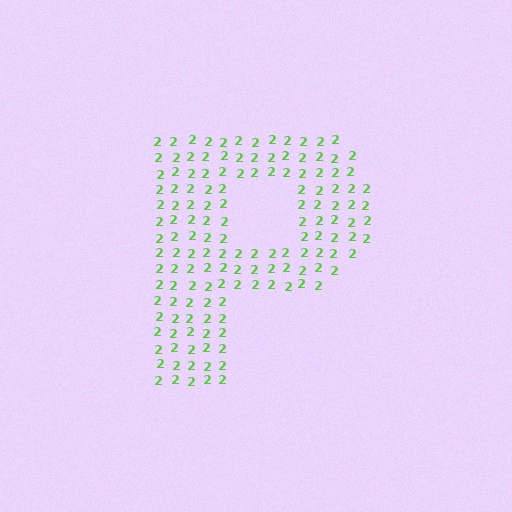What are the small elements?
The small elements are digit 2's.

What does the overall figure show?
The overall figure shows the letter P.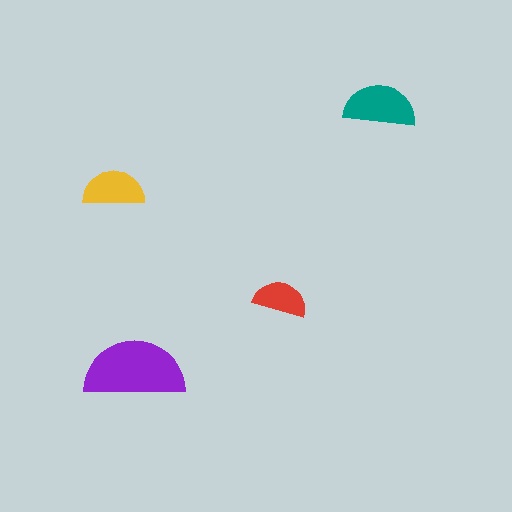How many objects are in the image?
There are 4 objects in the image.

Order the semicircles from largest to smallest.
the purple one, the teal one, the yellow one, the red one.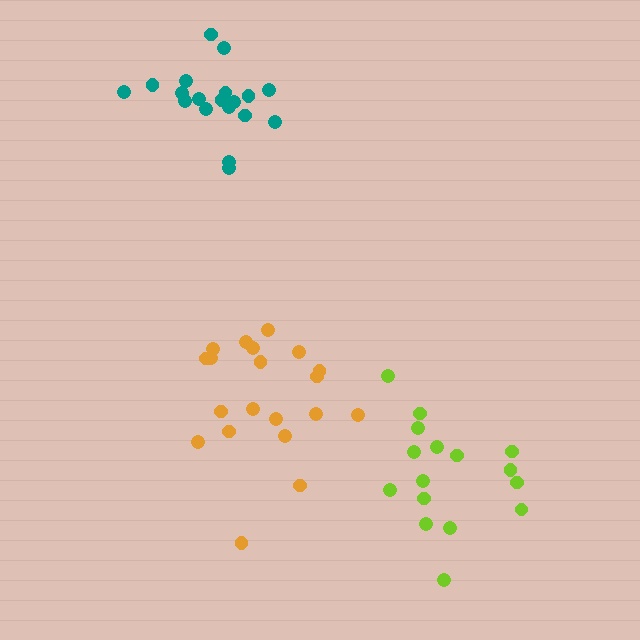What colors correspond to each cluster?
The clusters are colored: orange, teal, lime.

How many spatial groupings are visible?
There are 3 spatial groupings.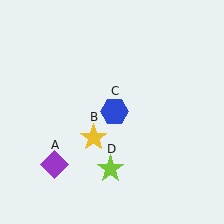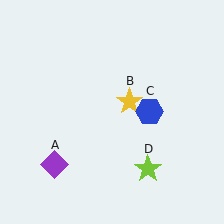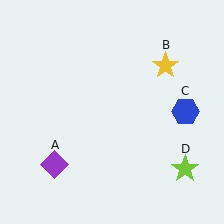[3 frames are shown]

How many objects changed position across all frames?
3 objects changed position: yellow star (object B), blue hexagon (object C), lime star (object D).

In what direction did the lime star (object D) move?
The lime star (object D) moved right.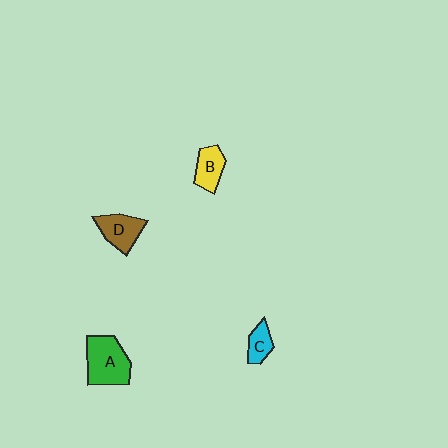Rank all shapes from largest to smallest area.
From largest to smallest: A (green), D (brown), B (yellow), C (cyan).